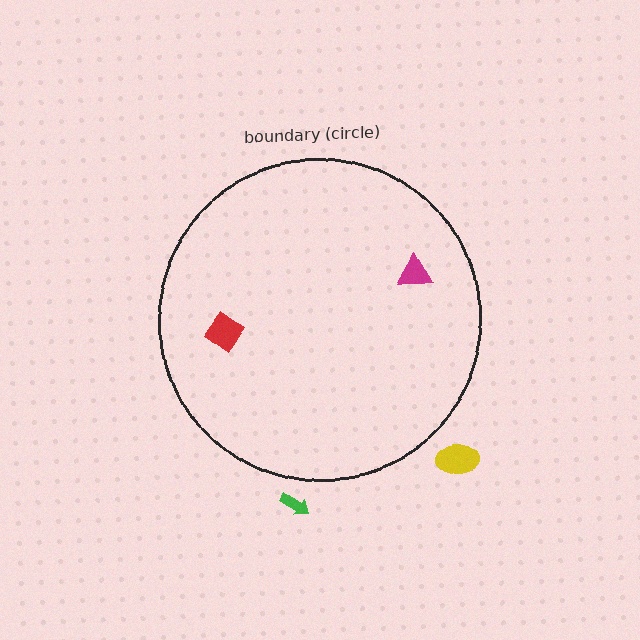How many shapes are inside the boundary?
2 inside, 2 outside.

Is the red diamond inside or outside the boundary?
Inside.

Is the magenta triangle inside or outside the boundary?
Inside.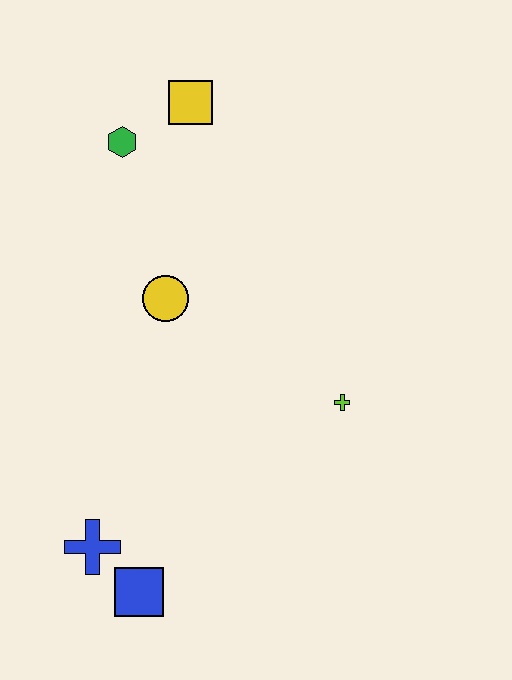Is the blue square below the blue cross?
Yes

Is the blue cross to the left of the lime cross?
Yes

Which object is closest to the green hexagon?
The yellow square is closest to the green hexagon.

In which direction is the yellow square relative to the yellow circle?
The yellow square is above the yellow circle.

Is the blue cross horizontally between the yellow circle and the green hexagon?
No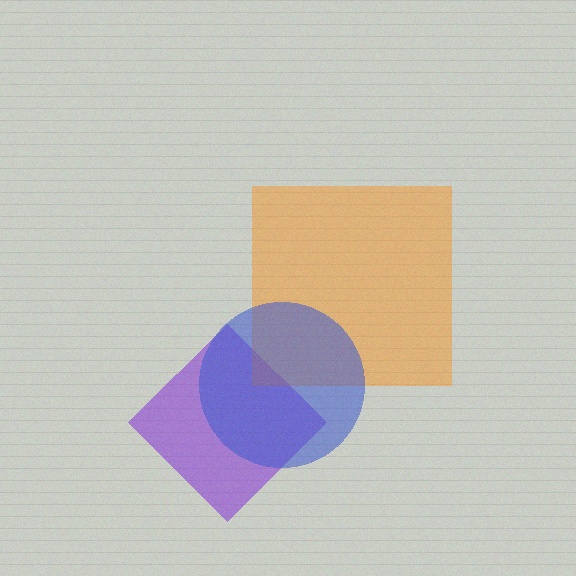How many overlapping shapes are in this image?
There are 3 overlapping shapes in the image.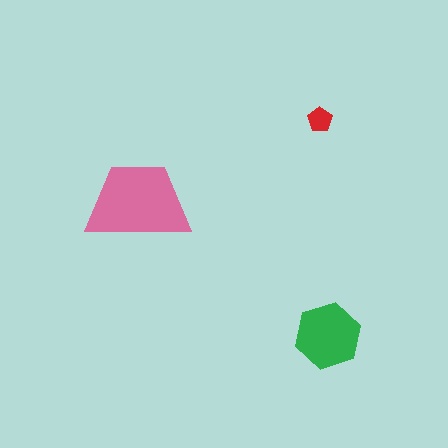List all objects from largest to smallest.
The pink trapezoid, the green hexagon, the red pentagon.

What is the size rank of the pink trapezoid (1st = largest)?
1st.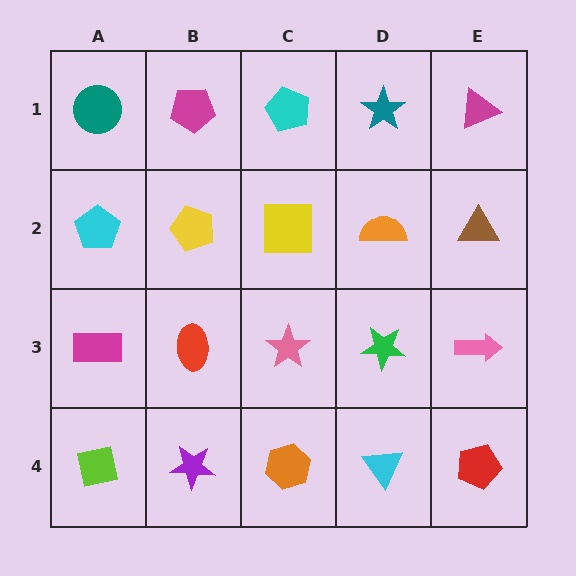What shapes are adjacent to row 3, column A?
A cyan pentagon (row 2, column A), a lime square (row 4, column A), a red ellipse (row 3, column B).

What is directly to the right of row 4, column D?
A red pentagon.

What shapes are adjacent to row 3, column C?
A yellow square (row 2, column C), an orange hexagon (row 4, column C), a red ellipse (row 3, column B), a green star (row 3, column D).